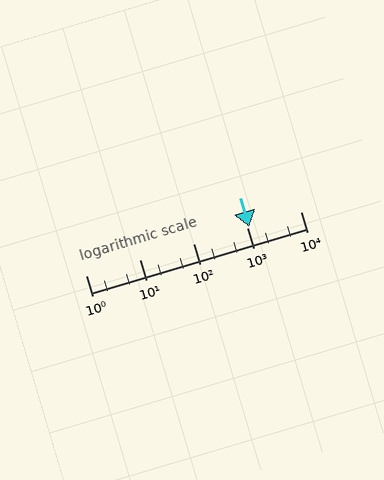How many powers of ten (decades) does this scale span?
The scale spans 4 decades, from 1 to 10000.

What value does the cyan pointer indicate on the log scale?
The pointer indicates approximately 1100.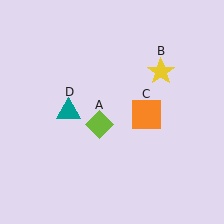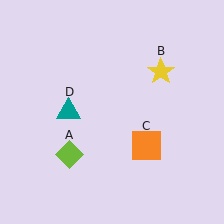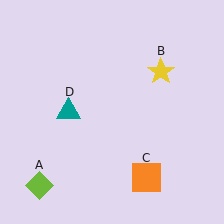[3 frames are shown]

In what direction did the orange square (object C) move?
The orange square (object C) moved down.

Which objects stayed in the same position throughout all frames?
Yellow star (object B) and teal triangle (object D) remained stationary.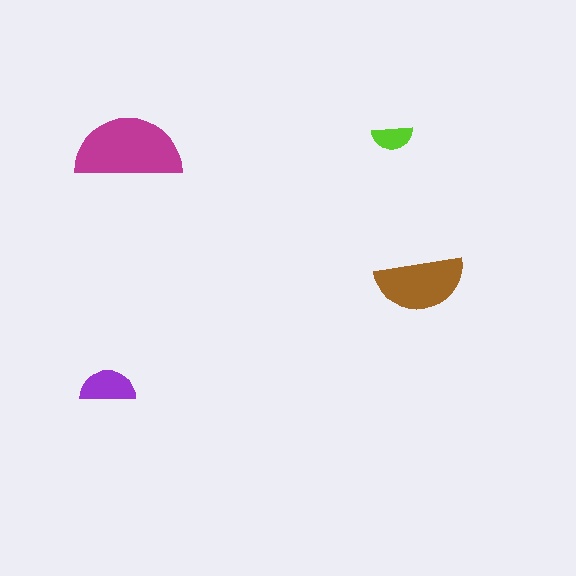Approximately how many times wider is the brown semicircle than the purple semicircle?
About 1.5 times wider.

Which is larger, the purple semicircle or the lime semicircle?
The purple one.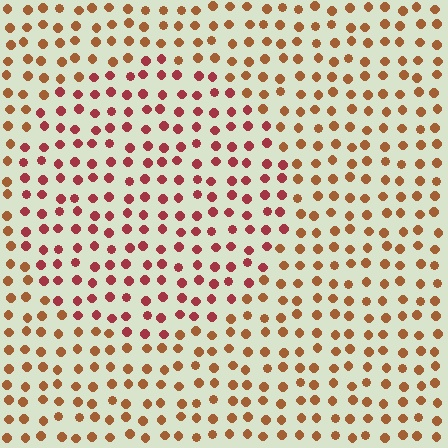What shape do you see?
I see a circle.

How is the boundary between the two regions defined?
The boundary is defined purely by a slight shift in hue (about 32 degrees). Spacing, size, and orientation are identical on both sides.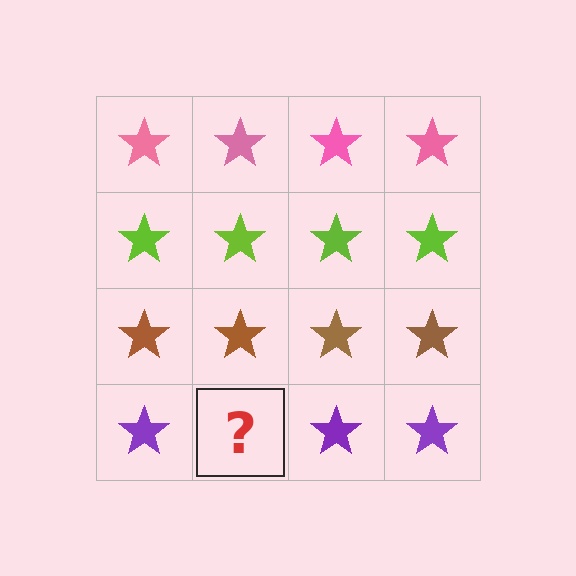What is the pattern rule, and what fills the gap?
The rule is that each row has a consistent color. The gap should be filled with a purple star.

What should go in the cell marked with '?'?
The missing cell should contain a purple star.